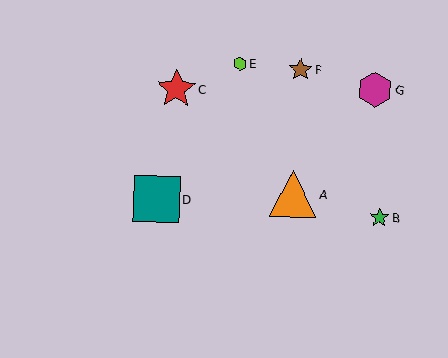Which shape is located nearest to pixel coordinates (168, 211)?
The teal square (labeled D) at (157, 199) is nearest to that location.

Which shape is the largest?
The orange triangle (labeled A) is the largest.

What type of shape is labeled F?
Shape F is a brown star.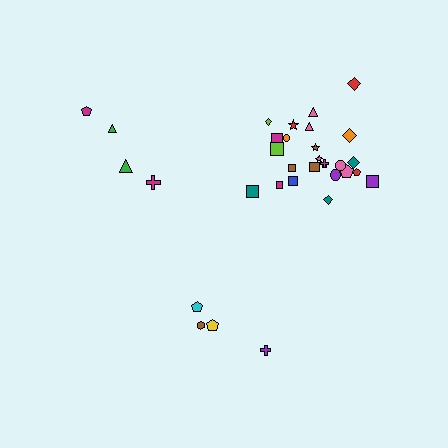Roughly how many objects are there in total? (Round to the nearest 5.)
Roughly 35 objects in total.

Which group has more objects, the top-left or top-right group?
The top-right group.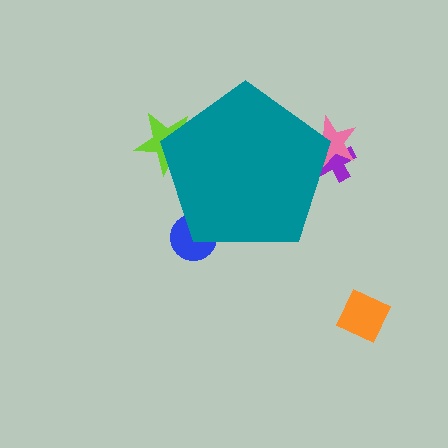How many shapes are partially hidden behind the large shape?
4 shapes are partially hidden.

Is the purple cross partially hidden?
Yes, the purple cross is partially hidden behind the teal pentagon.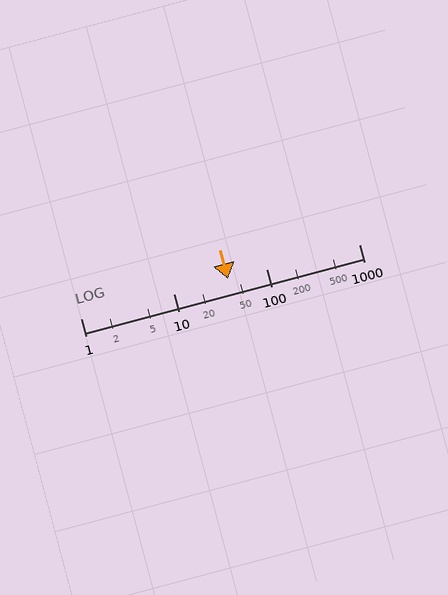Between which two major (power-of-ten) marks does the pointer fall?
The pointer is between 10 and 100.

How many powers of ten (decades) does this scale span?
The scale spans 3 decades, from 1 to 1000.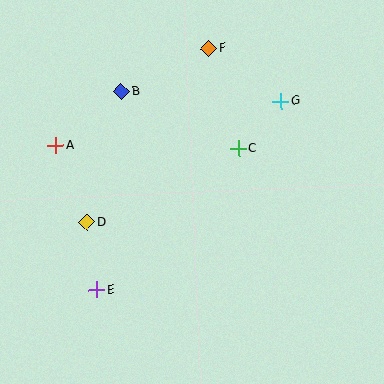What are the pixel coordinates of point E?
Point E is at (97, 290).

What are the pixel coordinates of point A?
Point A is at (56, 146).